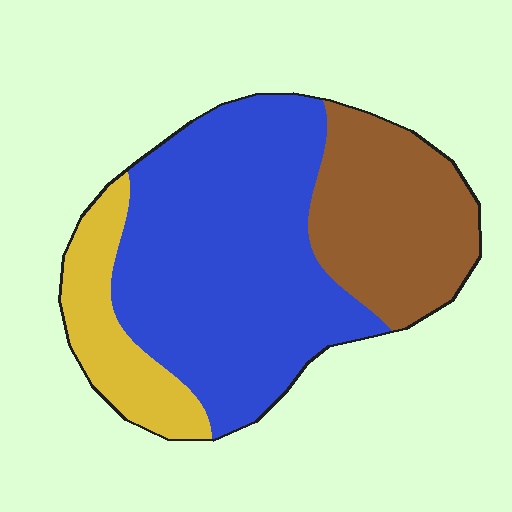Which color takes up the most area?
Blue, at roughly 55%.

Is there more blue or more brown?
Blue.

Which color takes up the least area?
Yellow, at roughly 15%.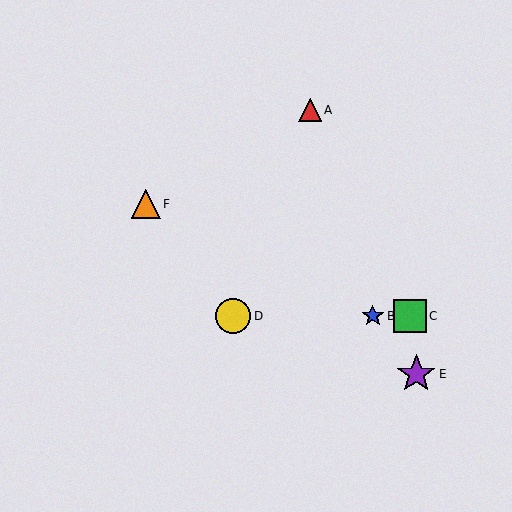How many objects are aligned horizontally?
3 objects (B, C, D) are aligned horizontally.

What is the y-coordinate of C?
Object C is at y≈316.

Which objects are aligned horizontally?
Objects B, C, D are aligned horizontally.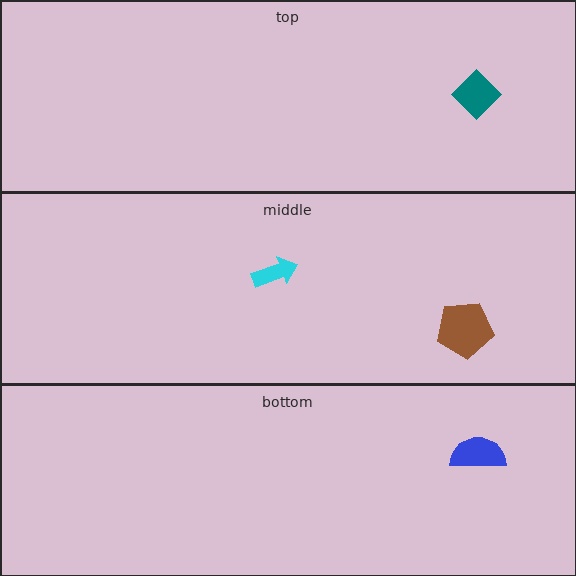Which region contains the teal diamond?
The top region.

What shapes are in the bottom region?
The blue semicircle.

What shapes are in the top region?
The teal diamond.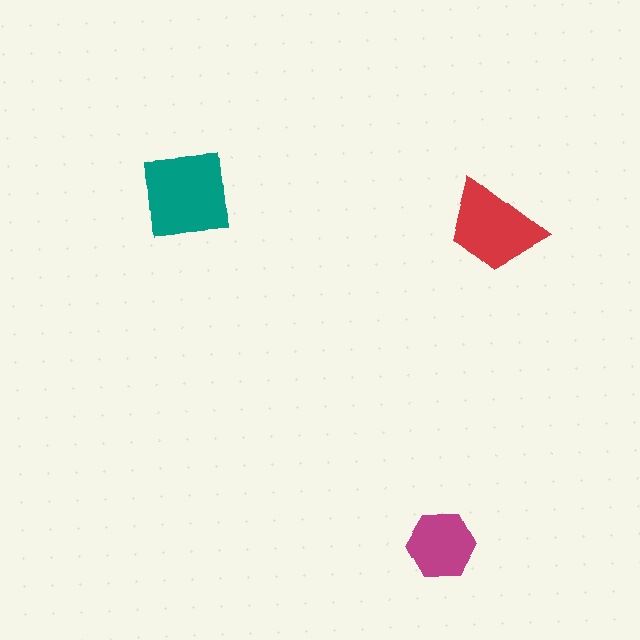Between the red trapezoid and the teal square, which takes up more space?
The teal square.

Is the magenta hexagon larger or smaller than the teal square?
Smaller.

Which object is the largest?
The teal square.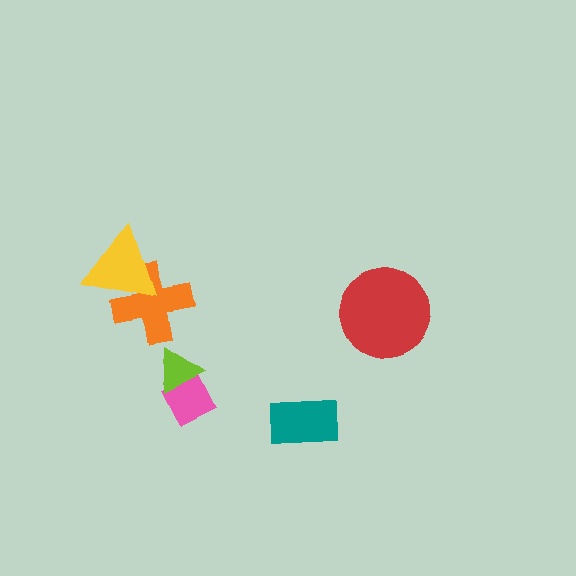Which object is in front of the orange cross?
The yellow triangle is in front of the orange cross.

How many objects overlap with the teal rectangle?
0 objects overlap with the teal rectangle.